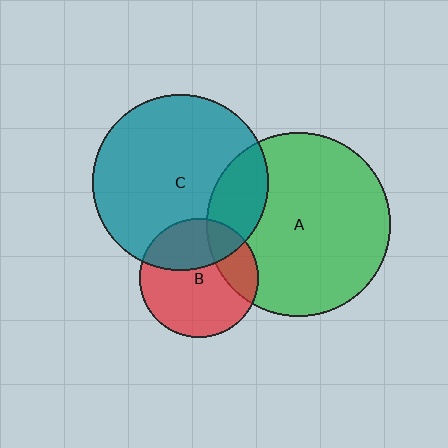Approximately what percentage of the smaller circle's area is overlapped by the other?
Approximately 25%.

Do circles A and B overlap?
Yes.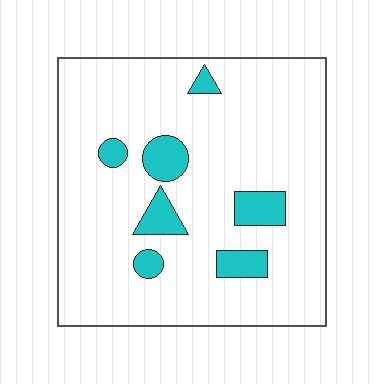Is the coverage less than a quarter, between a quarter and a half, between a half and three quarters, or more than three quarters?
Less than a quarter.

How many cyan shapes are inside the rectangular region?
7.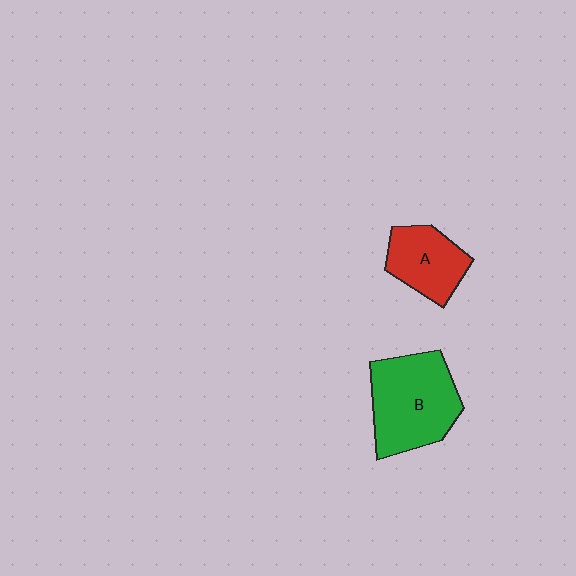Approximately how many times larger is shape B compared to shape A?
Approximately 1.6 times.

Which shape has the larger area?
Shape B (green).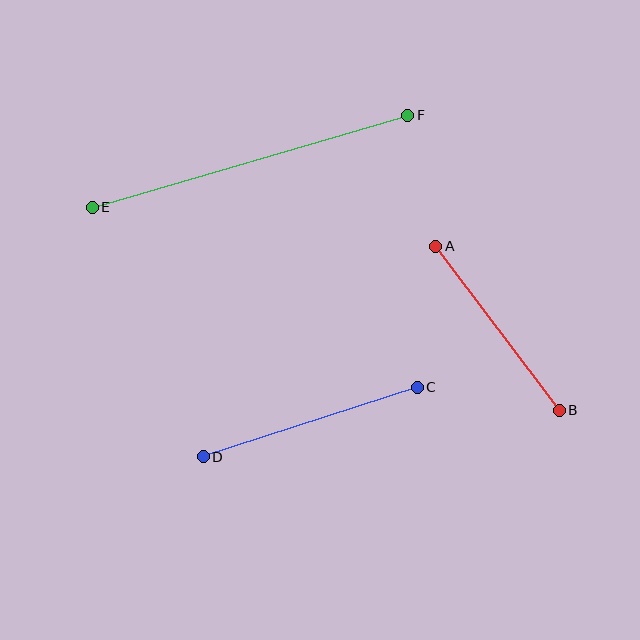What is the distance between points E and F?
The distance is approximately 329 pixels.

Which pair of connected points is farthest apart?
Points E and F are farthest apart.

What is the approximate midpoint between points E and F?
The midpoint is at approximately (250, 161) pixels.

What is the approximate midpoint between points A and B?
The midpoint is at approximately (497, 328) pixels.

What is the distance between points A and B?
The distance is approximately 206 pixels.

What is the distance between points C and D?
The distance is approximately 225 pixels.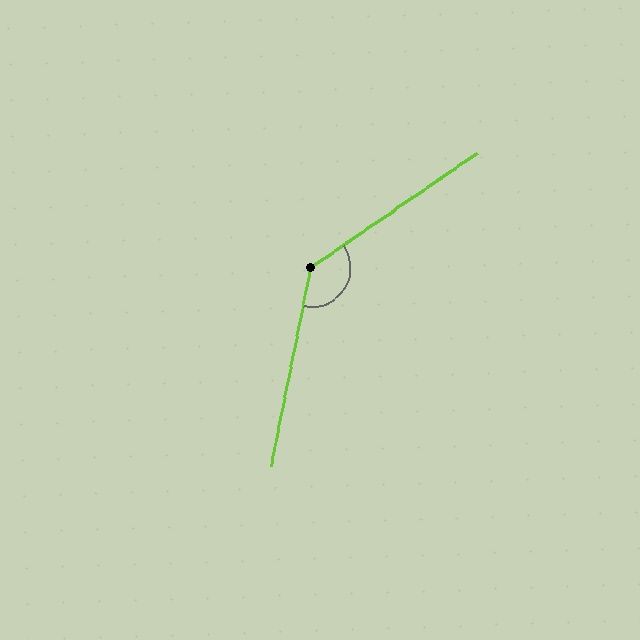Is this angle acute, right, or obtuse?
It is obtuse.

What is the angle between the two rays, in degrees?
Approximately 136 degrees.